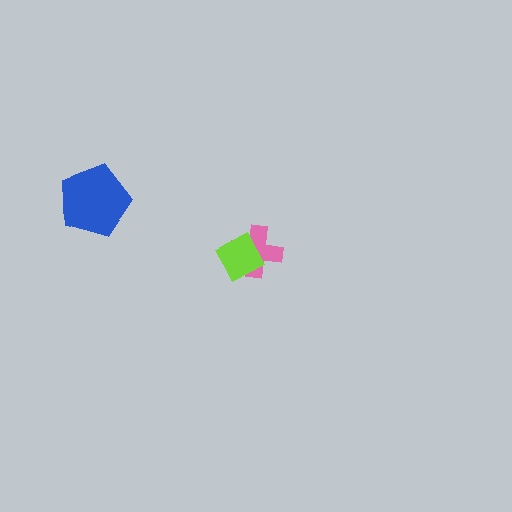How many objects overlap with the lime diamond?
1 object overlaps with the lime diamond.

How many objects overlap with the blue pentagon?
0 objects overlap with the blue pentagon.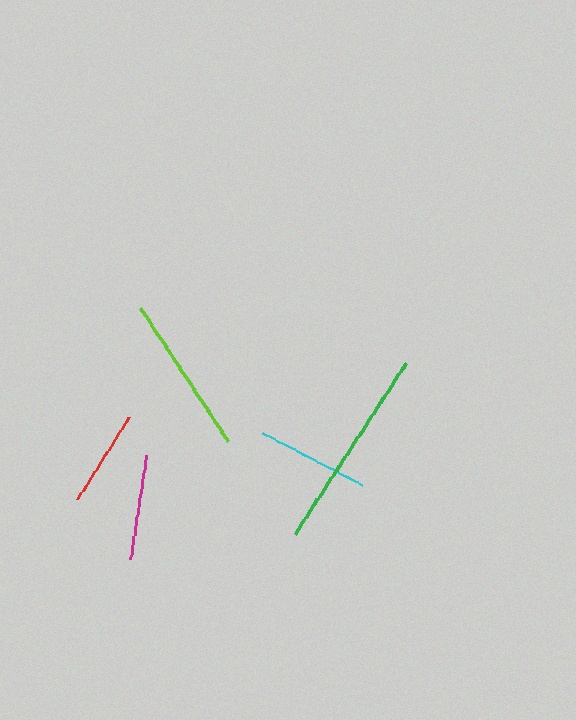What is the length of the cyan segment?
The cyan segment is approximately 113 pixels long.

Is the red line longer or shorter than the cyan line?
The cyan line is longer than the red line.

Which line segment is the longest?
The green line is the longest at approximately 205 pixels.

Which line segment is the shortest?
The red line is the shortest at approximately 97 pixels.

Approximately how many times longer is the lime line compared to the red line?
The lime line is approximately 1.6 times the length of the red line.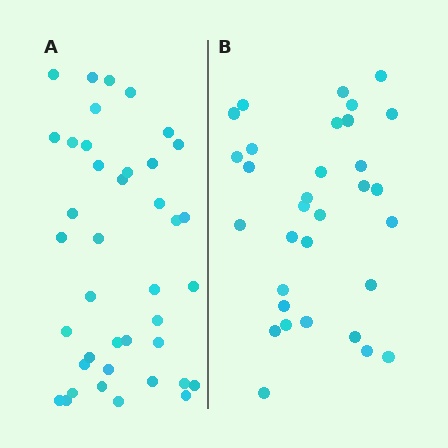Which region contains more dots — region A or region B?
Region A (the left region) has more dots.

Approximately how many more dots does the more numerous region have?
Region A has roughly 8 or so more dots than region B.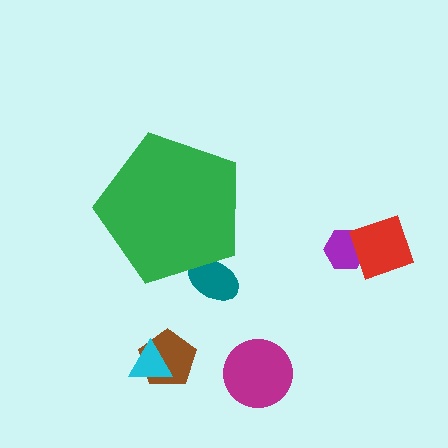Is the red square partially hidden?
No, the red square is fully visible.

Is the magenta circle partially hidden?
No, the magenta circle is fully visible.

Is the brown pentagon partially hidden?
No, the brown pentagon is fully visible.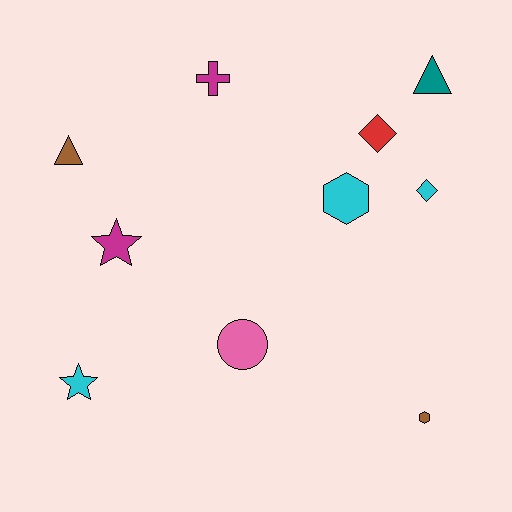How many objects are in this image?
There are 10 objects.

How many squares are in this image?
There are no squares.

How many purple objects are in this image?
There are no purple objects.